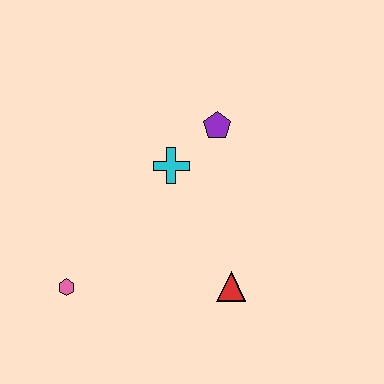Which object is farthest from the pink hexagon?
The purple pentagon is farthest from the pink hexagon.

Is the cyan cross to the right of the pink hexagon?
Yes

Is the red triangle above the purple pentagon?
No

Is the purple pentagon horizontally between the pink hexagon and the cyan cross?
No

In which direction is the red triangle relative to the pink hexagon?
The red triangle is to the right of the pink hexagon.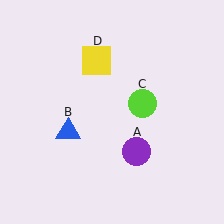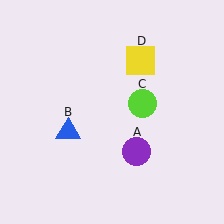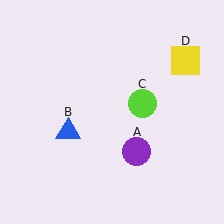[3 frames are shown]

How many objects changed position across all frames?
1 object changed position: yellow square (object D).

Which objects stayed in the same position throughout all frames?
Purple circle (object A) and blue triangle (object B) and lime circle (object C) remained stationary.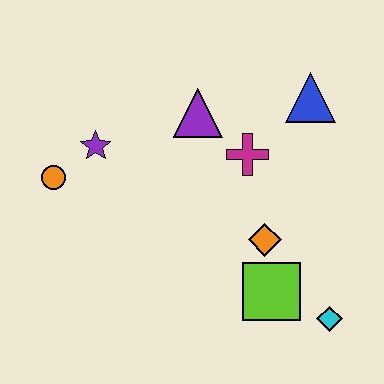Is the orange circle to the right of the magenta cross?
No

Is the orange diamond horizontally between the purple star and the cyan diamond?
Yes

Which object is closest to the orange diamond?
The lime square is closest to the orange diamond.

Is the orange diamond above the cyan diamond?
Yes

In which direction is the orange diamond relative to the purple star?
The orange diamond is to the right of the purple star.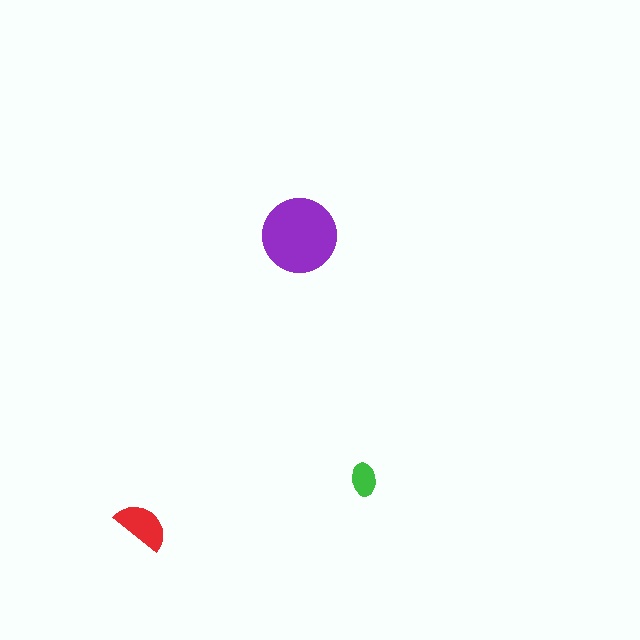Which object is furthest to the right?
The green ellipse is rightmost.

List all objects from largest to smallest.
The purple circle, the red semicircle, the green ellipse.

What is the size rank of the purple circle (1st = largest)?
1st.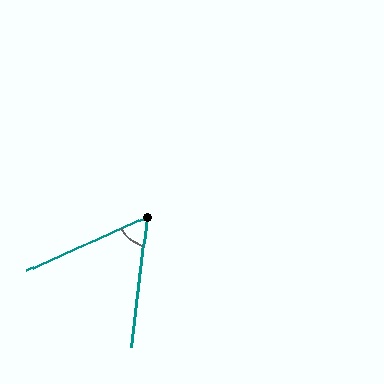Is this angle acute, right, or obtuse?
It is acute.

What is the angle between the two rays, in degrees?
Approximately 59 degrees.